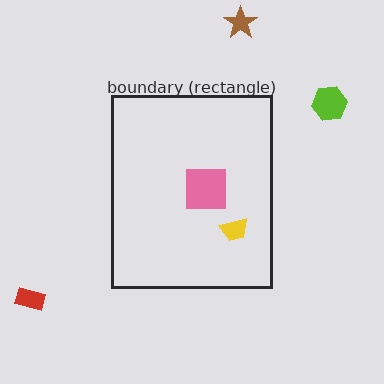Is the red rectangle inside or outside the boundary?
Outside.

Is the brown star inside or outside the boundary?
Outside.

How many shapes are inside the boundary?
2 inside, 3 outside.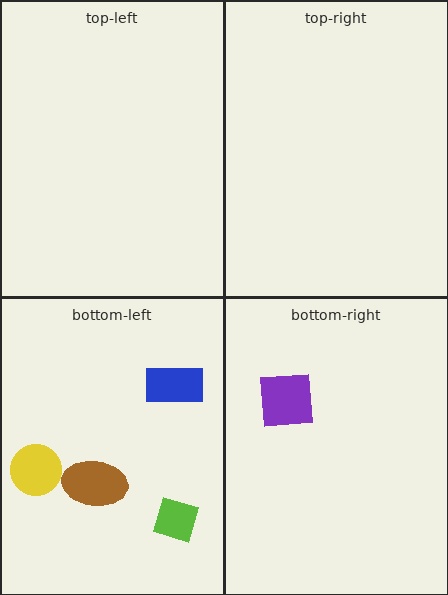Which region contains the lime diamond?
The bottom-left region.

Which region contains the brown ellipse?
The bottom-left region.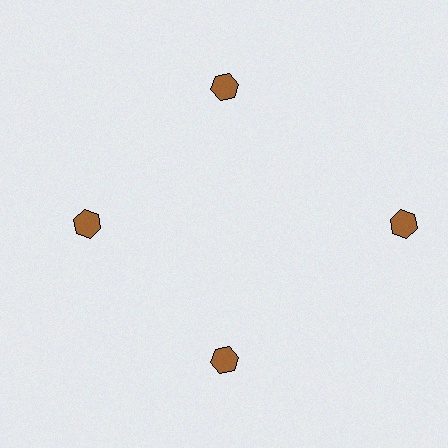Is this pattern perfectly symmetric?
No. The 4 brown hexagons are arranged in a ring, but one element near the 3 o'clock position is pushed outward from the center, breaking the 4-fold rotational symmetry.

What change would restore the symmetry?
The symmetry would be restored by moving it inward, back onto the ring so that all 4 hexagons sit at equal angles and equal distance from the center.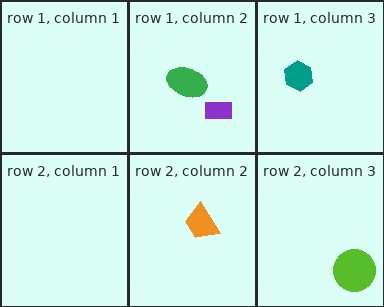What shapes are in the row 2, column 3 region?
The lime circle.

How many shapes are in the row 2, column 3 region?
1.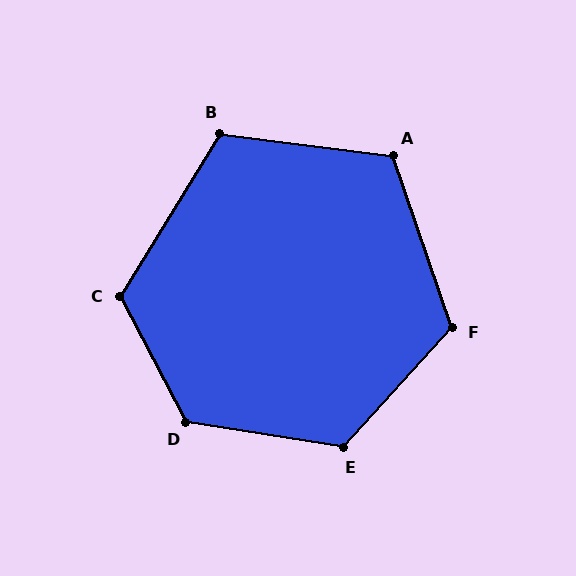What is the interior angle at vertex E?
Approximately 123 degrees (obtuse).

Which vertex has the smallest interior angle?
B, at approximately 114 degrees.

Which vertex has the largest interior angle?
D, at approximately 127 degrees.